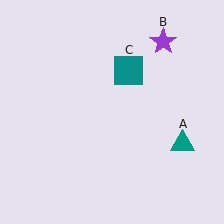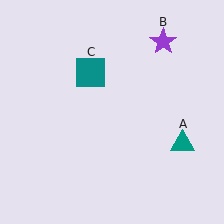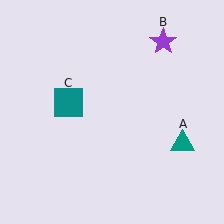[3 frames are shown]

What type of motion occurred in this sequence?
The teal square (object C) rotated counterclockwise around the center of the scene.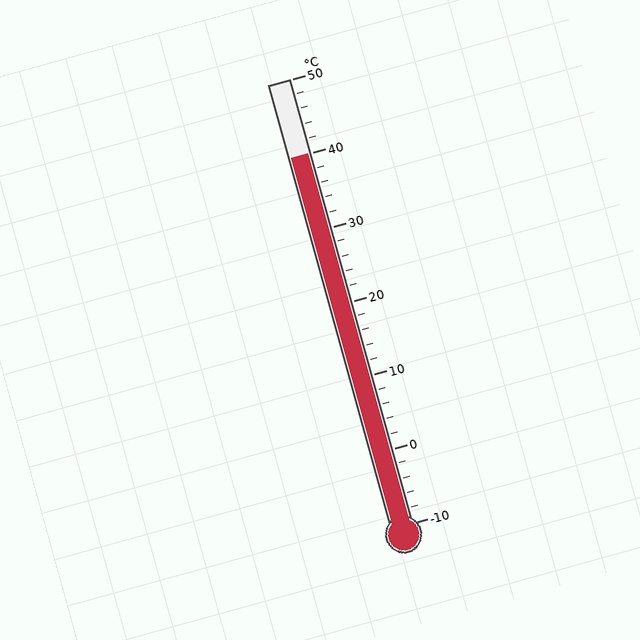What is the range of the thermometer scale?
The thermometer scale ranges from -10°C to 50°C.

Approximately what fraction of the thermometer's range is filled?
The thermometer is filled to approximately 85% of its range.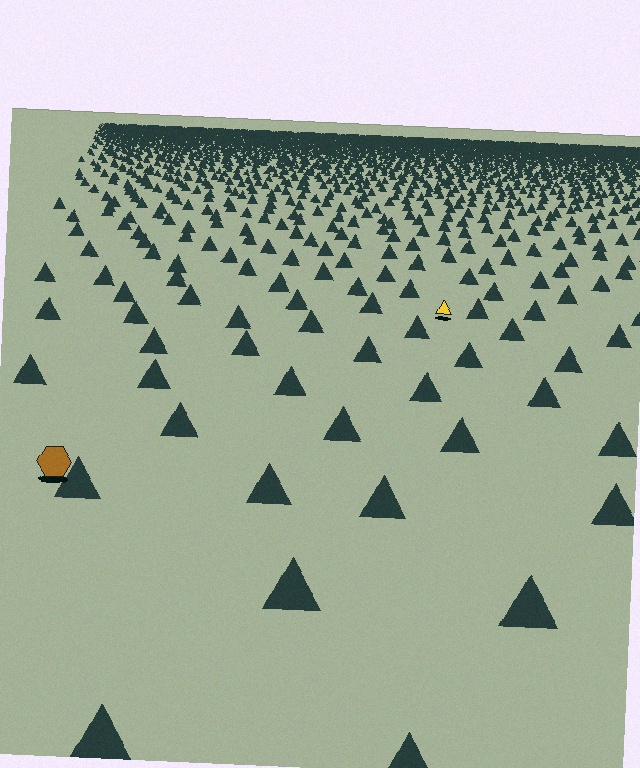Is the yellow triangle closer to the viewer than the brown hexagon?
No. The brown hexagon is closer — you can tell from the texture gradient: the ground texture is coarser near it.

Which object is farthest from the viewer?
The yellow triangle is farthest from the viewer. It appears smaller and the ground texture around it is denser.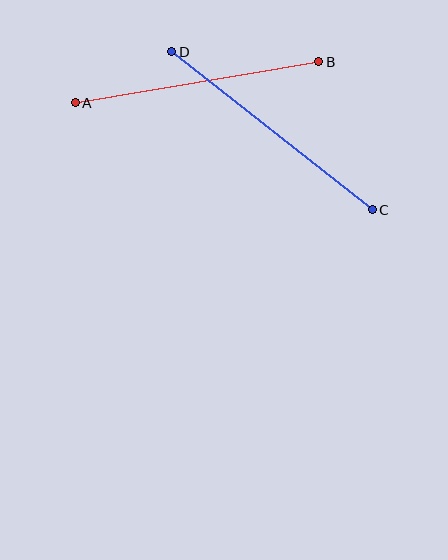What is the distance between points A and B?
The distance is approximately 247 pixels.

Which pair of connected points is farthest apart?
Points C and D are farthest apart.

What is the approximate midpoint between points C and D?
The midpoint is at approximately (272, 131) pixels.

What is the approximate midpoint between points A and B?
The midpoint is at approximately (197, 82) pixels.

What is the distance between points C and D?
The distance is approximately 256 pixels.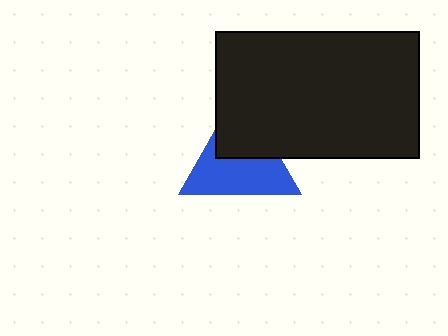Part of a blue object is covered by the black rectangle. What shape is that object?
It is a triangle.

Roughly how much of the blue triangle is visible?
About half of it is visible (roughly 59%).